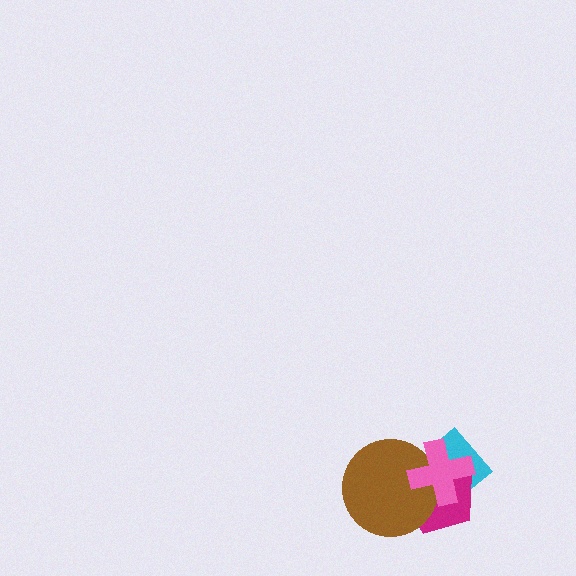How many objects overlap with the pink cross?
3 objects overlap with the pink cross.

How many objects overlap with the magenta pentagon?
3 objects overlap with the magenta pentagon.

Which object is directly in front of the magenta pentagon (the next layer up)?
The brown circle is directly in front of the magenta pentagon.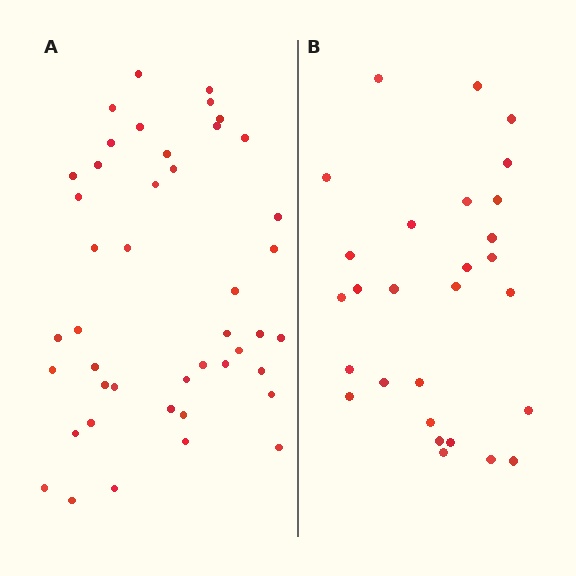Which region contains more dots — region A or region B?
Region A (the left region) has more dots.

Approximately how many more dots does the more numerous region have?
Region A has approximately 15 more dots than region B.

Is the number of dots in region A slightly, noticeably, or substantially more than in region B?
Region A has substantially more. The ratio is roughly 1.6 to 1.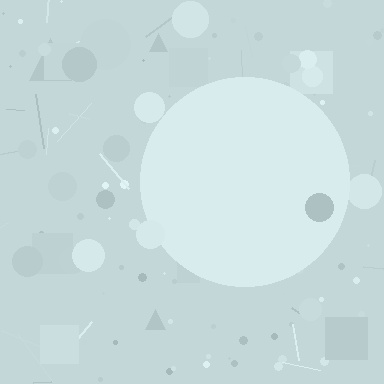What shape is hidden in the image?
A circle is hidden in the image.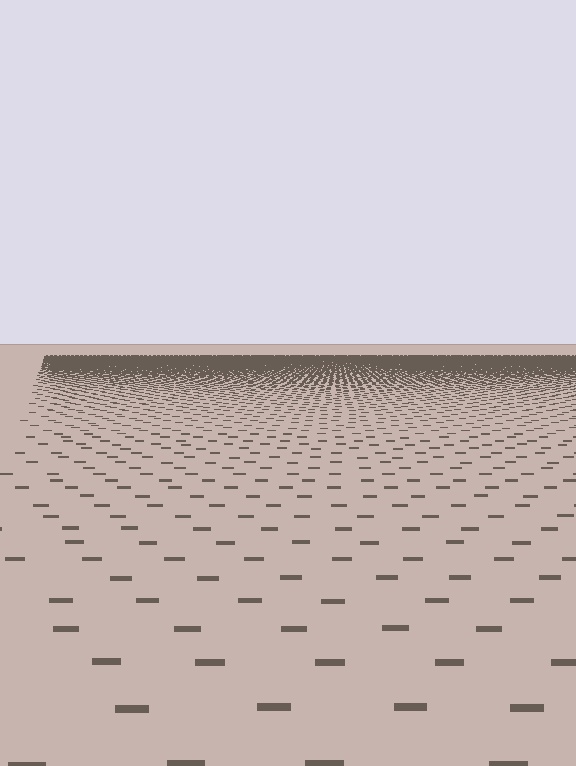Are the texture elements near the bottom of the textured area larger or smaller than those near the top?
Larger. Near the bottom, elements are closer to the viewer and appear at a bigger on-screen size.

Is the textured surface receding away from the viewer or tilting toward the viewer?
The surface is receding away from the viewer. Texture elements get smaller and denser toward the top.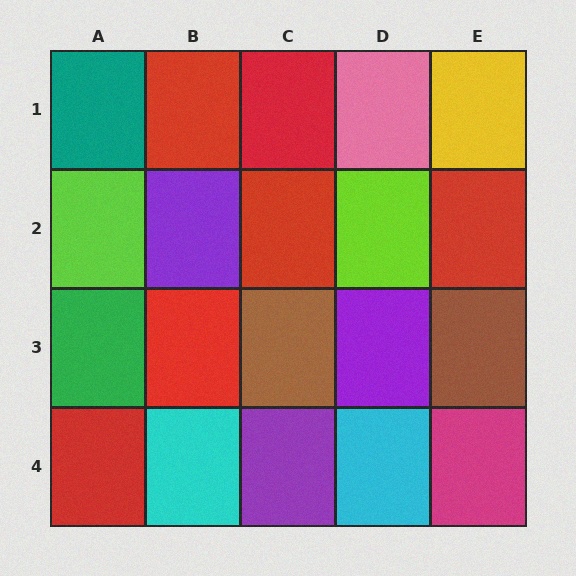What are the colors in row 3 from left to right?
Green, red, brown, purple, brown.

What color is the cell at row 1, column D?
Pink.